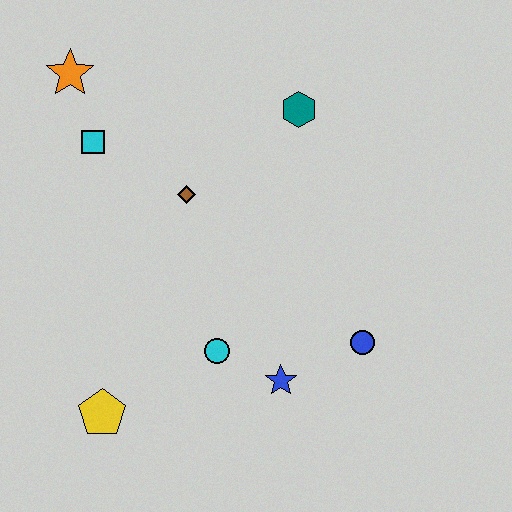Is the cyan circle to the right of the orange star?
Yes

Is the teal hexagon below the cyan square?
No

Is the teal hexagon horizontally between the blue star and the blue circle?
Yes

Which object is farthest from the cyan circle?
The orange star is farthest from the cyan circle.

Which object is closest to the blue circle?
The blue star is closest to the blue circle.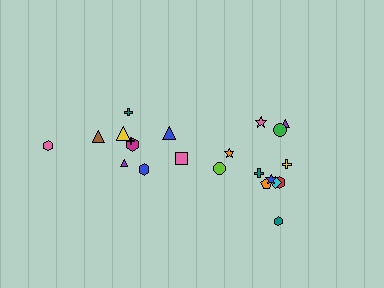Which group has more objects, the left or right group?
The right group.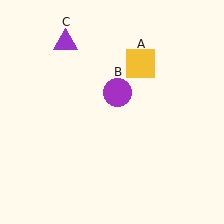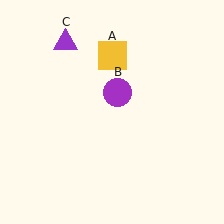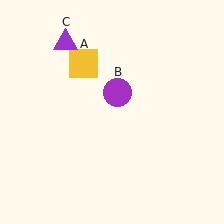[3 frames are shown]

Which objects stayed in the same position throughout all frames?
Purple circle (object B) and purple triangle (object C) remained stationary.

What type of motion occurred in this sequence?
The yellow square (object A) rotated counterclockwise around the center of the scene.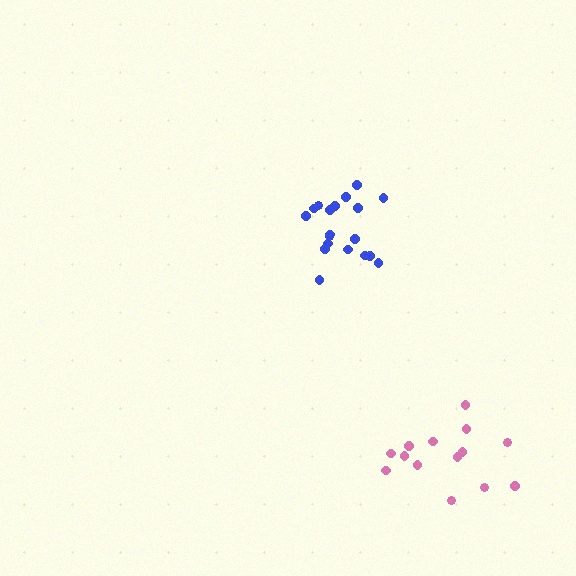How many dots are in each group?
Group 1: 19 dots, Group 2: 14 dots (33 total).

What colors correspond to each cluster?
The clusters are colored: blue, pink.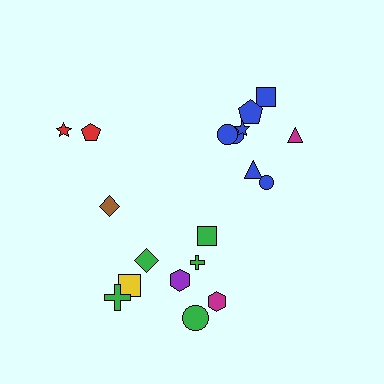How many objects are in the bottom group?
There are 8 objects.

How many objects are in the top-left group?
There are 3 objects.